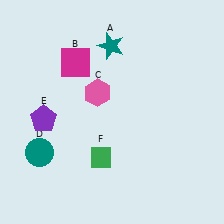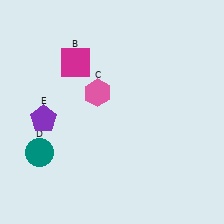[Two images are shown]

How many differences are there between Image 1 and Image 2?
There are 2 differences between the two images.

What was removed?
The teal star (A), the green diamond (F) were removed in Image 2.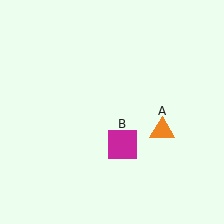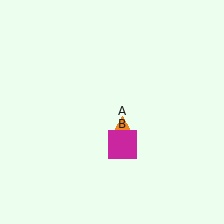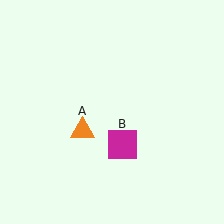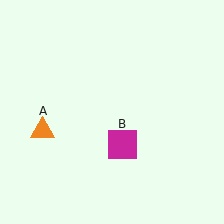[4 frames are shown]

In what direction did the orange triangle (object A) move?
The orange triangle (object A) moved left.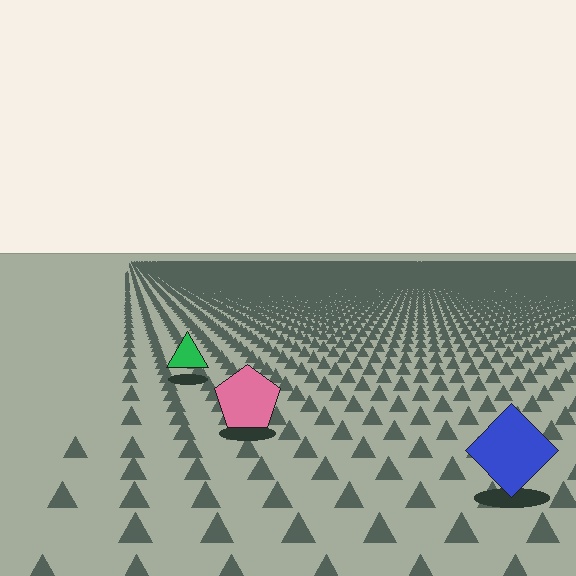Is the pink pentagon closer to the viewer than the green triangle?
Yes. The pink pentagon is closer — you can tell from the texture gradient: the ground texture is coarser near it.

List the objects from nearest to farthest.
From nearest to farthest: the blue diamond, the pink pentagon, the green triangle.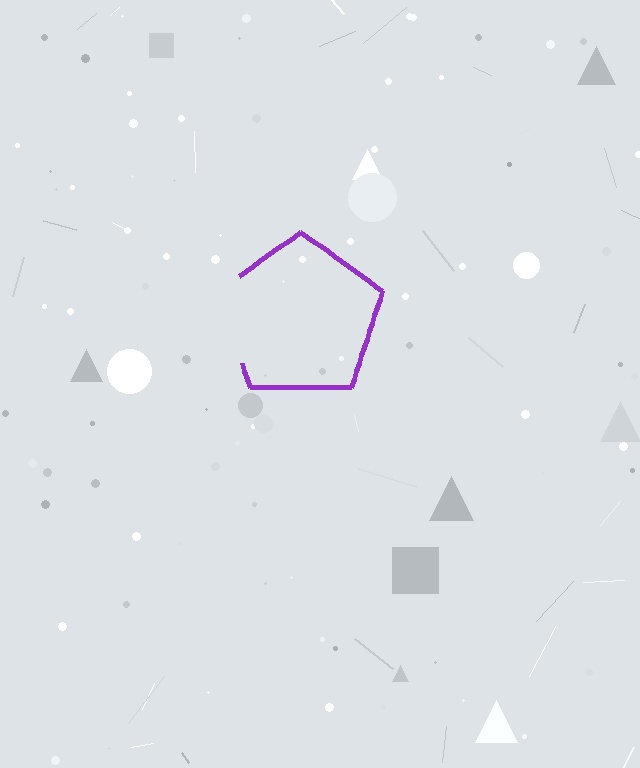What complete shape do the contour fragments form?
The contour fragments form a pentagon.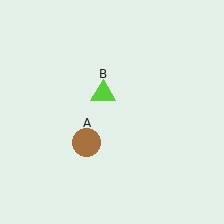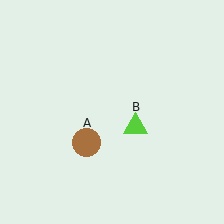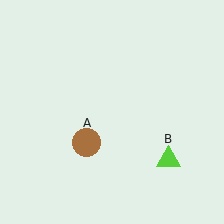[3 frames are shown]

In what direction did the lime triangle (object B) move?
The lime triangle (object B) moved down and to the right.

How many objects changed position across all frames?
1 object changed position: lime triangle (object B).